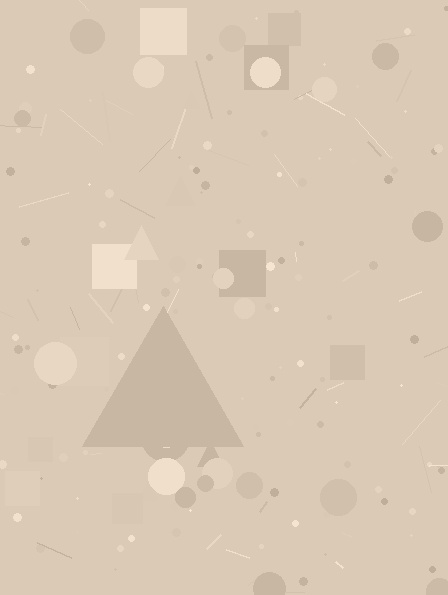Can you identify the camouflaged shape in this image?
The camouflaged shape is a triangle.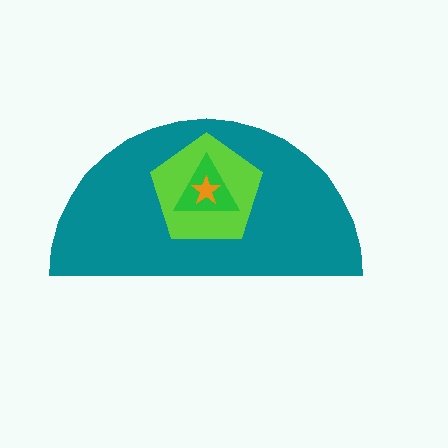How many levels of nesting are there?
4.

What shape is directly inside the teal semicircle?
The lime pentagon.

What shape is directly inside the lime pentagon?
The green triangle.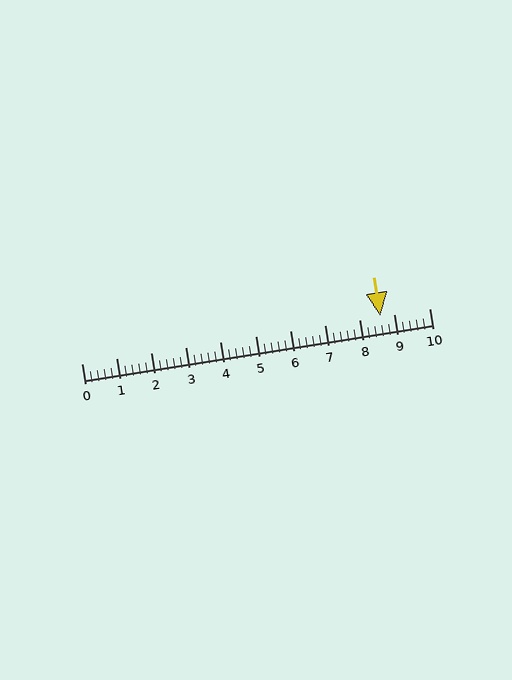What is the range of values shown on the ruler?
The ruler shows values from 0 to 10.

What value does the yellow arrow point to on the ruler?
The yellow arrow points to approximately 8.6.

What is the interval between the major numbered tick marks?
The major tick marks are spaced 1 units apart.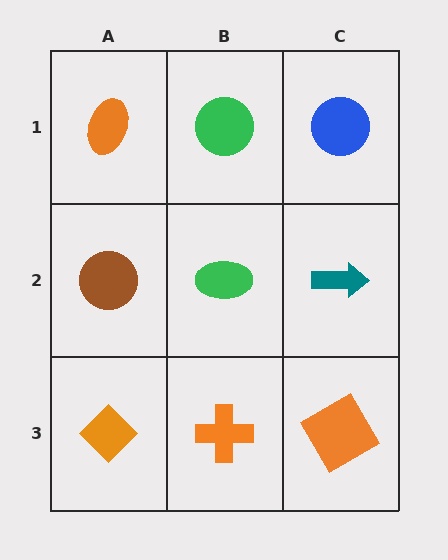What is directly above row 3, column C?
A teal arrow.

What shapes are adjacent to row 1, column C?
A teal arrow (row 2, column C), a green circle (row 1, column B).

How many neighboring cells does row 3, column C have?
2.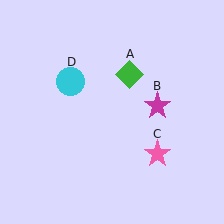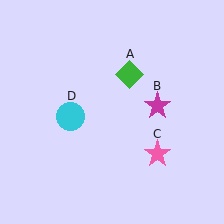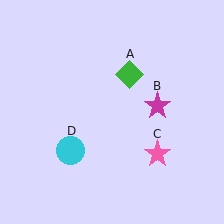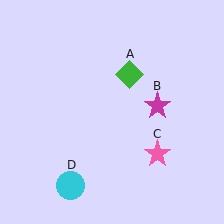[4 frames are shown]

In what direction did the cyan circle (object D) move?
The cyan circle (object D) moved down.